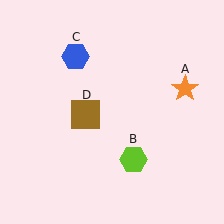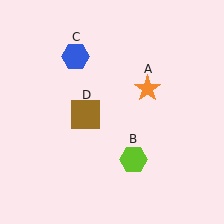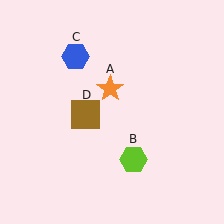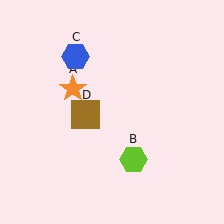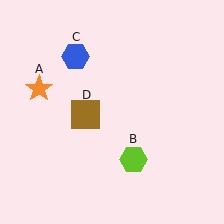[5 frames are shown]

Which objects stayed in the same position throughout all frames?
Lime hexagon (object B) and blue hexagon (object C) and brown square (object D) remained stationary.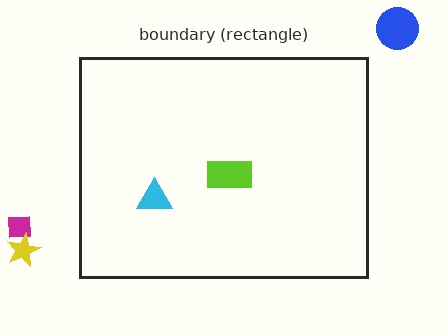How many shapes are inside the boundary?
2 inside, 3 outside.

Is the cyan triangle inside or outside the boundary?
Inside.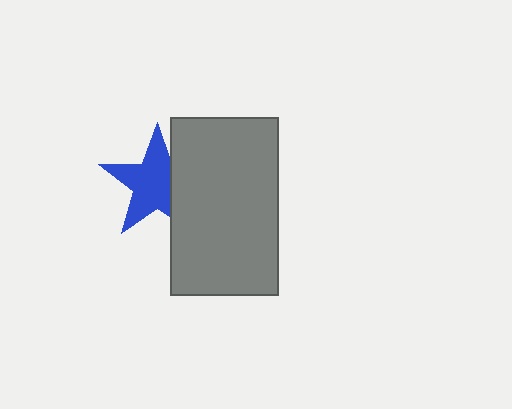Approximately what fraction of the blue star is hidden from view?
Roughly 30% of the blue star is hidden behind the gray rectangle.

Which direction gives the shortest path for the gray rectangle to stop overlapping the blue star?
Moving right gives the shortest separation.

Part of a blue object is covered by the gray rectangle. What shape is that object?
It is a star.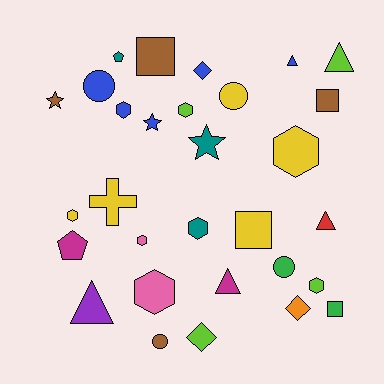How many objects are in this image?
There are 30 objects.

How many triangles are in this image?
There are 5 triangles.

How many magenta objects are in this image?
There are 2 magenta objects.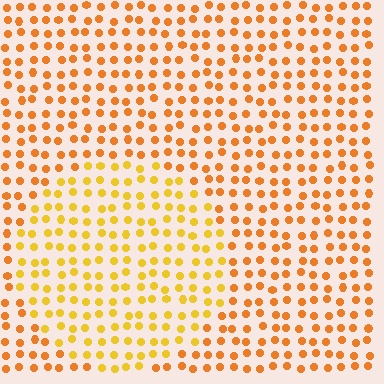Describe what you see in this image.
The image is filled with small orange elements in a uniform arrangement. A circle-shaped region is visible where the elements are tinted to a slightly different hue, forming a subtle color boundary.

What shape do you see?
I see a circle.